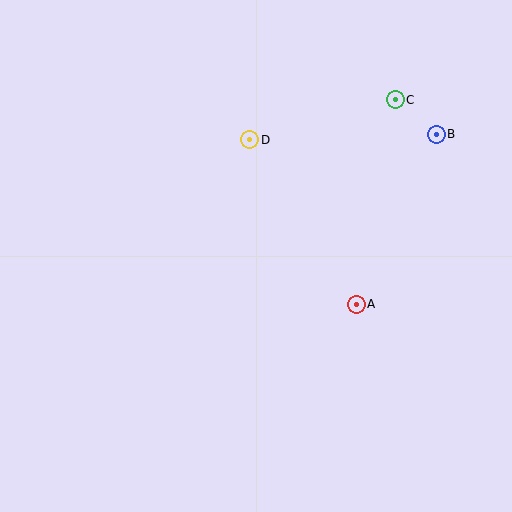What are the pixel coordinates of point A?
Point A is at (356, 304).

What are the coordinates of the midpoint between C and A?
The midpoint between C and A is at (376, 202).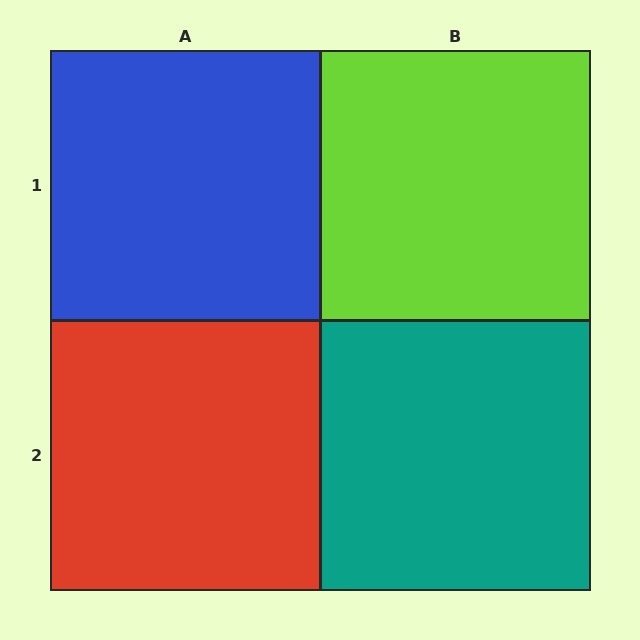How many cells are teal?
1 cell is teal.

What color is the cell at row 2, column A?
Red.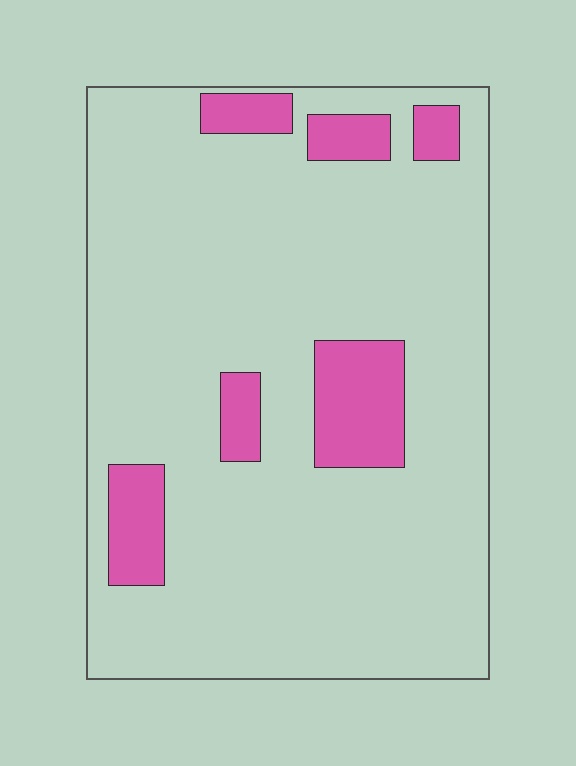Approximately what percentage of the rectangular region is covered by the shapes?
Approximately 15%.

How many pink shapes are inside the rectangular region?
6.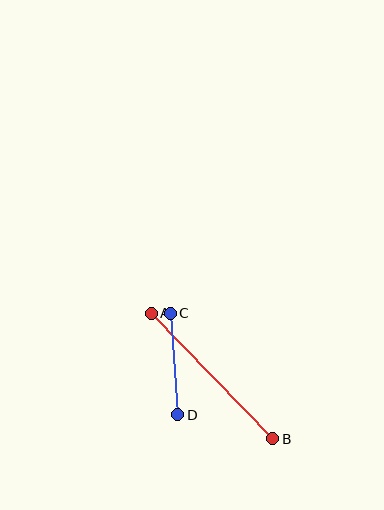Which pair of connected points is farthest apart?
Points A and B are farthest apart.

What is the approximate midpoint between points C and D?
The midpoint is at approximately (174, 364) pixels.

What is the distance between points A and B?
The distance is approximately 175 pixels.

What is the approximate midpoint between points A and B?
The midpoint is at approximately (212, 376) pixels.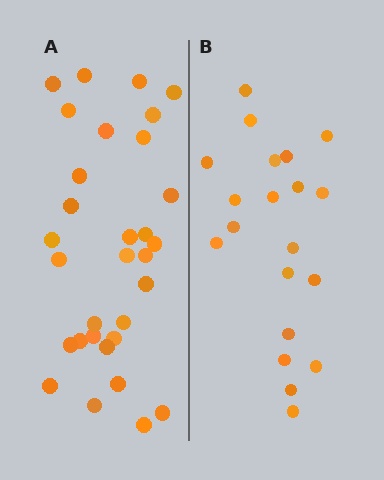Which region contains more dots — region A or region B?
Region A (the left region) has more dots.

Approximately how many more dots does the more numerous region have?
Region A has roughly 12 or so more dots than region B.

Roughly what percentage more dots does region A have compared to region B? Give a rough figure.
About 55% more.